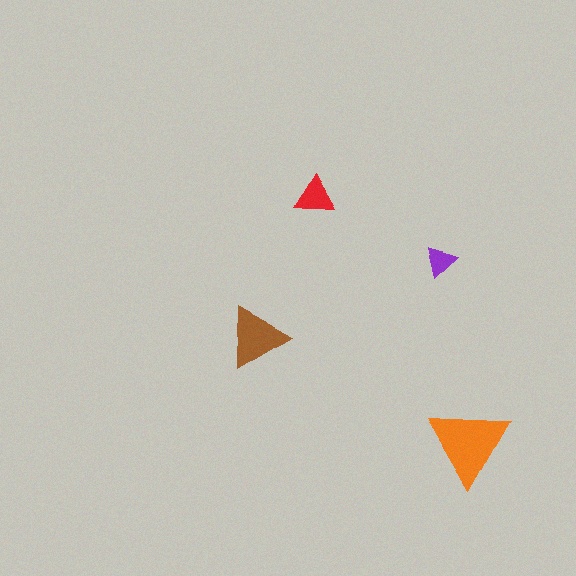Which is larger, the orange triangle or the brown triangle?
The orange one.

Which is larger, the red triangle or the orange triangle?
The orange one.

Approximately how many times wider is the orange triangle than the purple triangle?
About 2.5 times wider.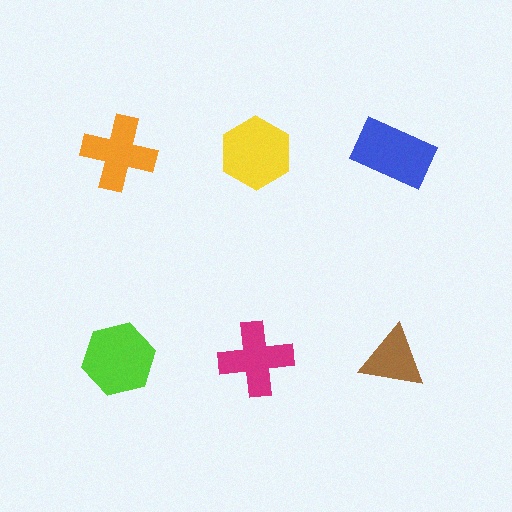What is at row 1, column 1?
An orange cross.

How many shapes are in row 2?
3 shapes.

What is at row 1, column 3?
A blue rectangle.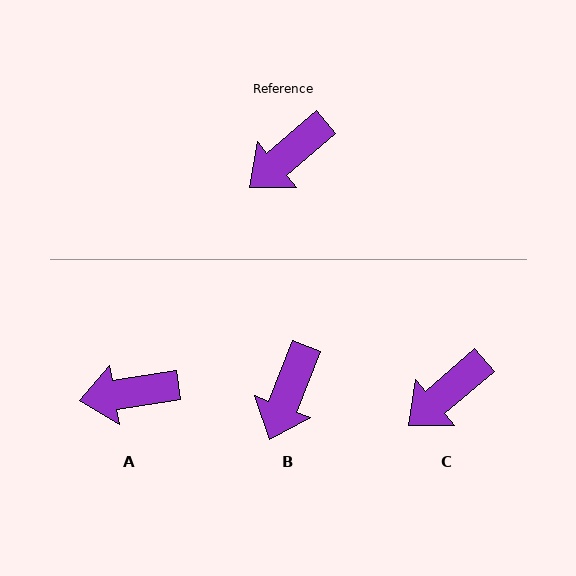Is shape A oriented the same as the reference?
No, it is off by about 32 degrees.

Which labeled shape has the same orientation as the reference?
C.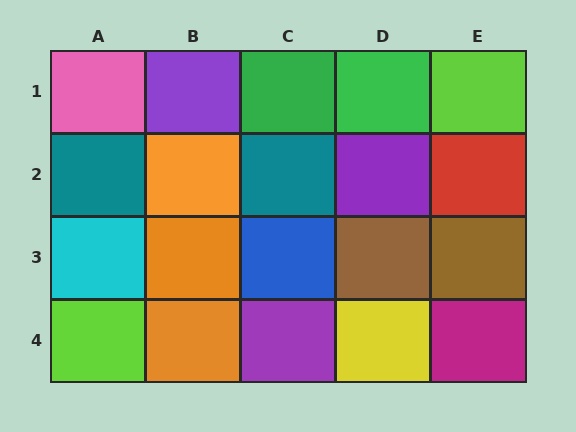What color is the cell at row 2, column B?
Orange.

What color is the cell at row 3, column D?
Brown.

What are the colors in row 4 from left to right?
Lime, orange, purple, yellow, magenta.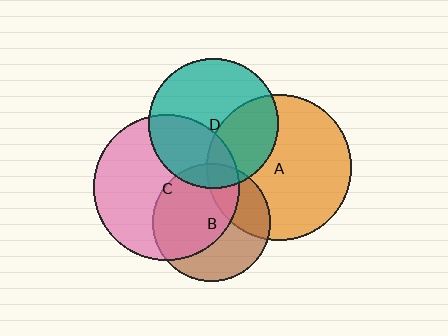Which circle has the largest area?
Circle C (pink).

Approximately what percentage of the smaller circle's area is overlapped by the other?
Approximately 60%.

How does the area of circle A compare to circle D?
Approximately 1.3 times.